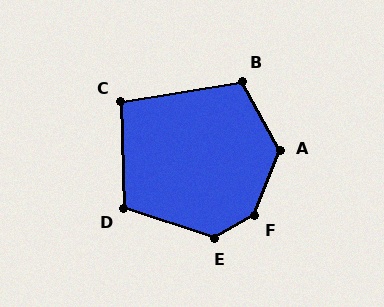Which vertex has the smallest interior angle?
C, at approximately 98 degrees.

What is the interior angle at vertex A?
Approximately 130 degrees (obtuse).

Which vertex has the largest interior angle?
F, at approximately 141 degrees.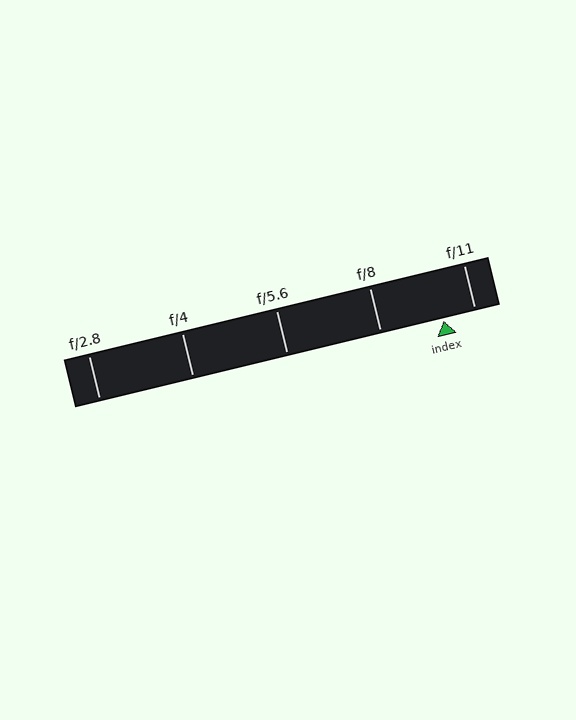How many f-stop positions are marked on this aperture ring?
There are 5 f-stop positions marked.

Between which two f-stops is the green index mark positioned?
The index mark is between f/8 and f/11.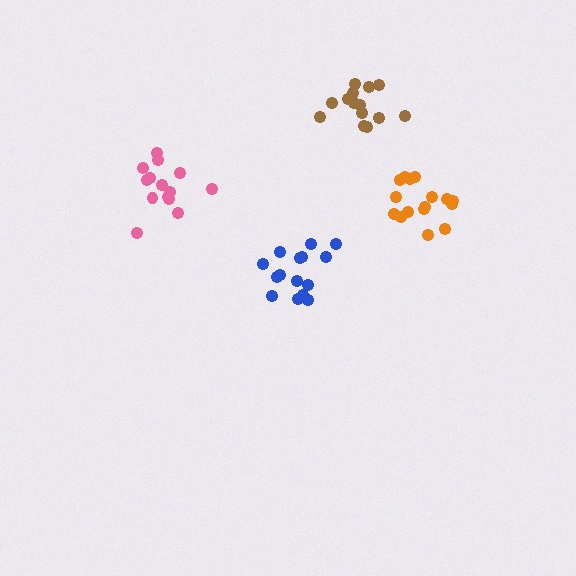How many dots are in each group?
Group 1: 15 dots, Group 2: 16 dots, Group 3: 14 dots, Group 4: 14 dots (59 total).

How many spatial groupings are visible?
There are 4 spatial groupings.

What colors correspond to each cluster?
The clusters are colored: blue, orange, brown, pink.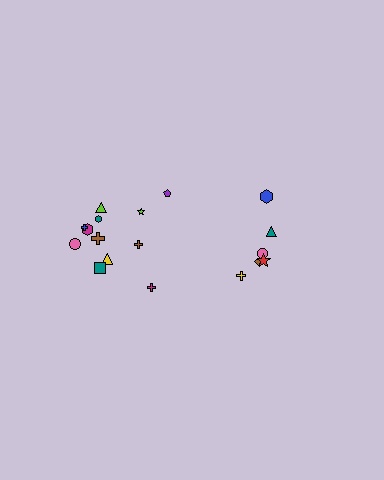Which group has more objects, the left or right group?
The left group.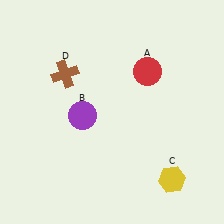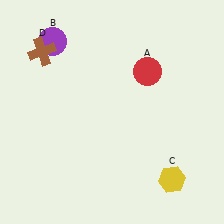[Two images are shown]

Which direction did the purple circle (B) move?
The purple circle (B) moved up.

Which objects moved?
The objects that moved are: the purple circle (B), the brown cross (D).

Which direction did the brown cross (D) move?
The brown cross (D) moved left.